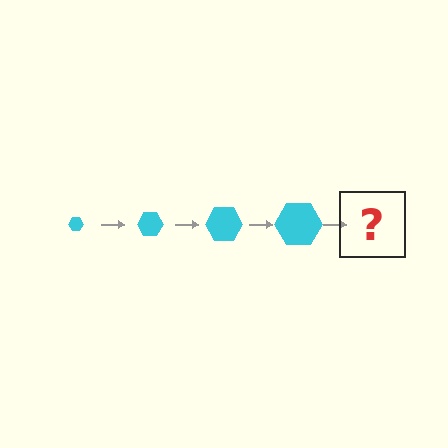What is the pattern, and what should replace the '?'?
The pattern is that the hexagon gets progressively larger each step. The '?' should be a cyan hexagon, larger than the previous one.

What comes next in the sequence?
The next element should be a cyan hexagon, larger than the previous one.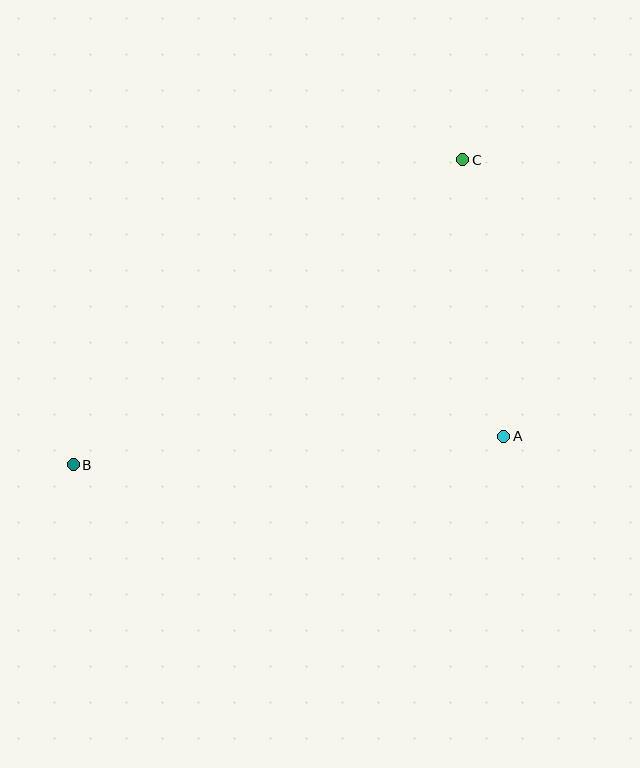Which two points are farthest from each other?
Points B and C are farthest from each other.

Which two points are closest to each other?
Points A and C are closest to each other.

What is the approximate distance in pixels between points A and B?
The distance between A and B is approximately 431 pixels.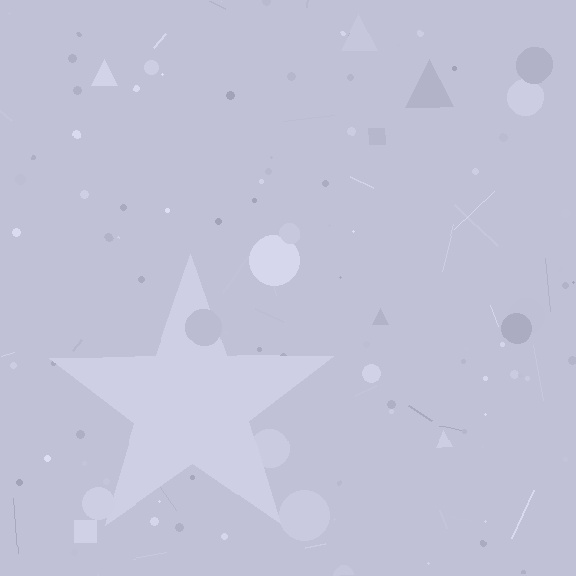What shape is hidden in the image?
A star is hidden in the image.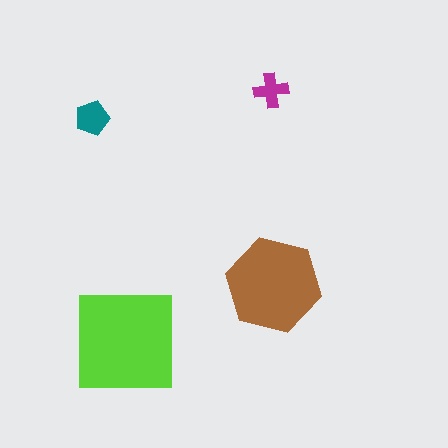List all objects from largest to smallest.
The lime square, the brown hexagon, the teal pentagon, the magenta cross.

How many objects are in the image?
There are 4 objects in the image.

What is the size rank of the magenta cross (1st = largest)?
4th.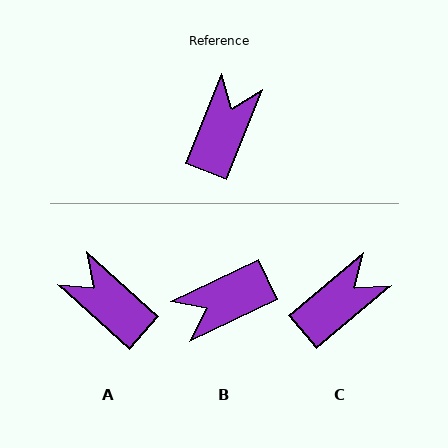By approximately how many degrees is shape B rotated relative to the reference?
Approximately 137 degrees counter-clockwise.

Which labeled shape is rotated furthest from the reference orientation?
B, about 137 degrees away.